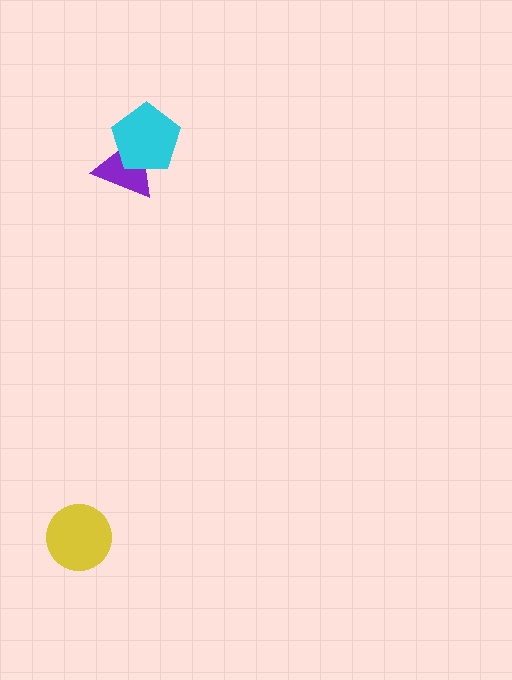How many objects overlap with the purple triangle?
1 object overlaps with the purple triangle.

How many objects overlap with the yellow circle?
0 objects overlap with the yellow circle.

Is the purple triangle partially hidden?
Yes, it is partially covered by another shape.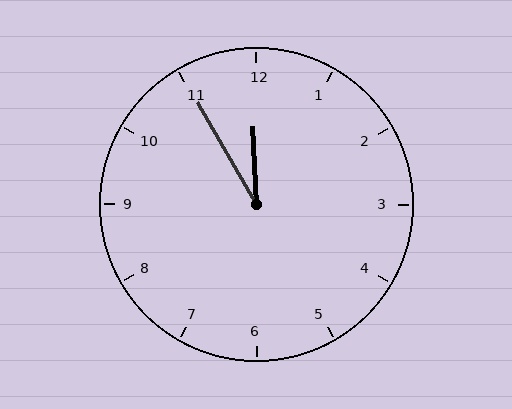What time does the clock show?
11:55.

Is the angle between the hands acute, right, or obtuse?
It is acute.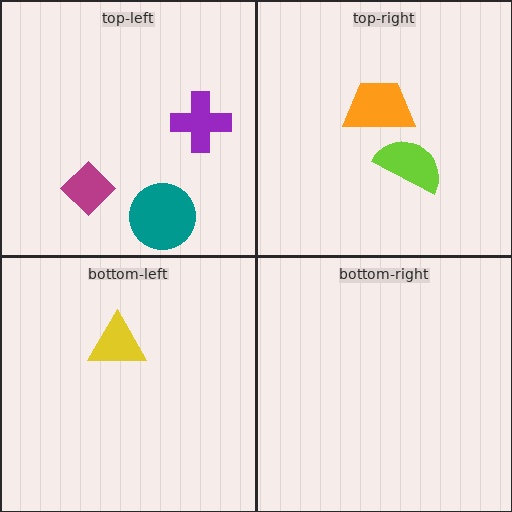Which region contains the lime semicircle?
The top-right region.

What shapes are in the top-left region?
The magenta diamond, the purple cross, the teal circle.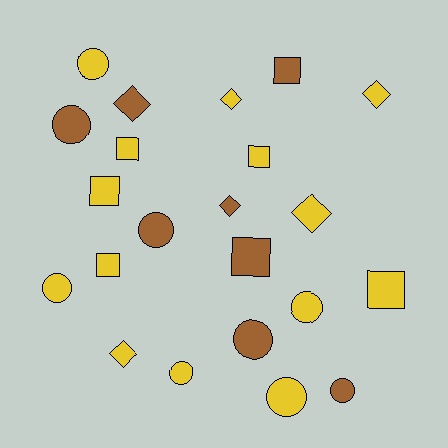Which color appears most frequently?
Yellow, with 14 objects.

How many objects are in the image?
There are 22 objects.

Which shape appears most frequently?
Circle, with 9 objects.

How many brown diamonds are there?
There are 2 brown diamonds.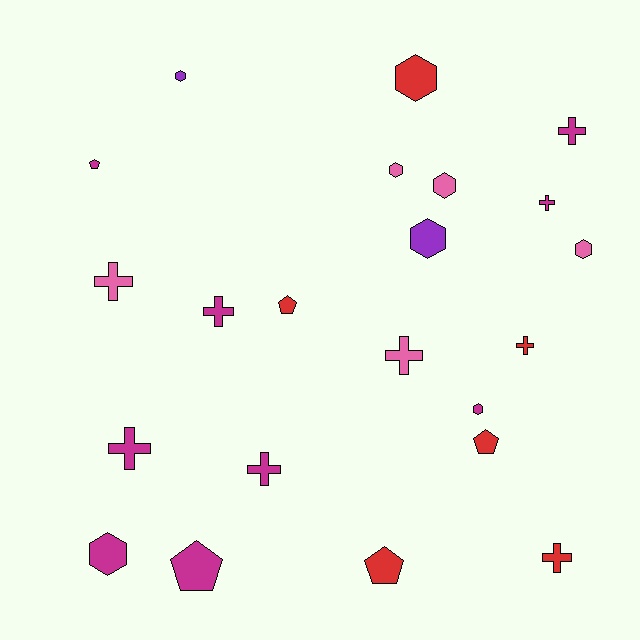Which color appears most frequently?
Magenta, with 9 objects.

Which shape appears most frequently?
Cross, with 9 objects.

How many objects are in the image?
There are 22 objects.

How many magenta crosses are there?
There are 5 magenta crosses.